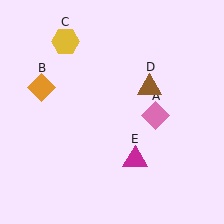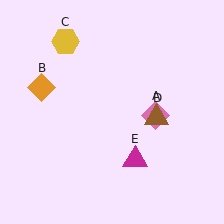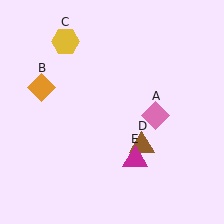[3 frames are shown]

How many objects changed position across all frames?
1 object changed position: brown triangle (object D).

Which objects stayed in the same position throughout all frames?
Pink diamond (object A) and orange diamond (object B) and yellow hexagon (object C) and magenta triangle (object E) remained stationary.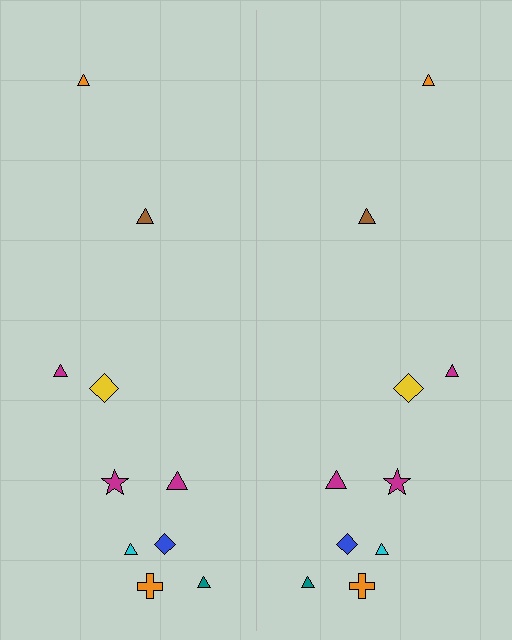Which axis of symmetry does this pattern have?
The pattern has a vertical axis of symmetry running through the center of the image.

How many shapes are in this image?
There are 20 shapes in this image.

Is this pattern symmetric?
Yes, this pattern has bilateral (reflection) symmetry.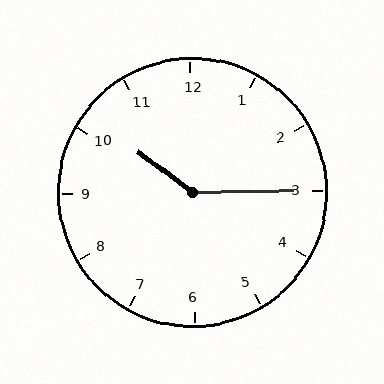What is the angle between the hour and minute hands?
Approximately 142 degrees.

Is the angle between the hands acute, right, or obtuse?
It is obtuse.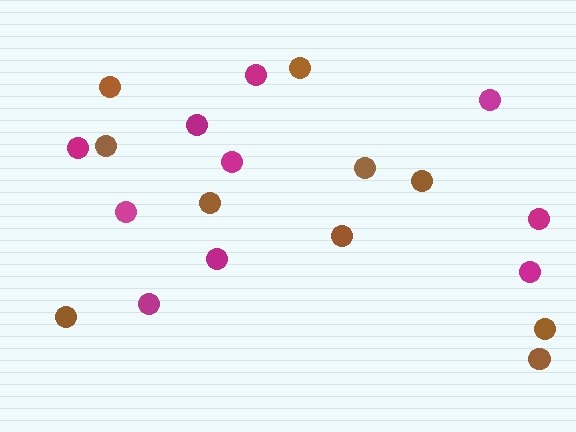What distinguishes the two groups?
There are 2 groups: one group of magenta circles (10) and one group of brown circles (10).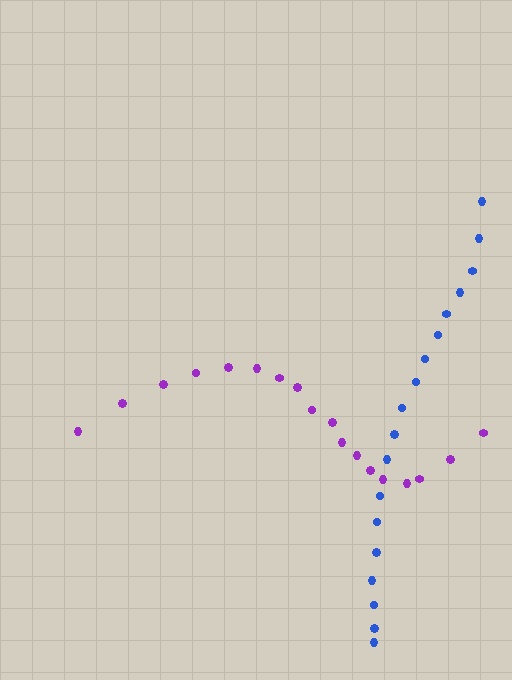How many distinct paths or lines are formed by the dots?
There are 2 distinct paths.